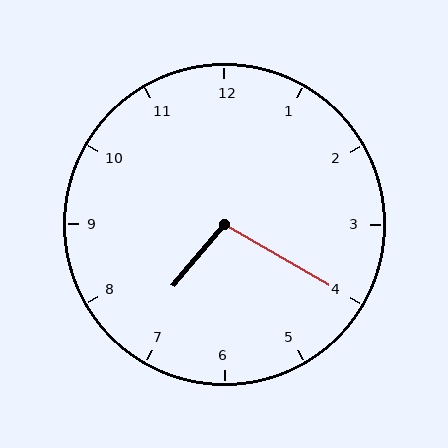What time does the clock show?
7:20.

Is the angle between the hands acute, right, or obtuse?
It is obtuse.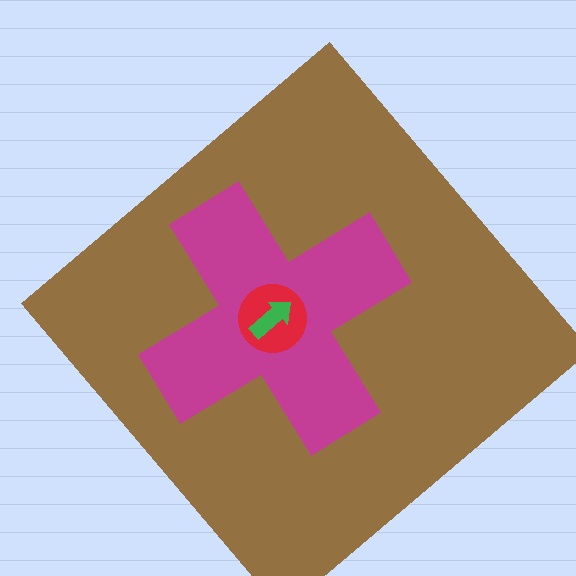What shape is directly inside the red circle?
The green arrow.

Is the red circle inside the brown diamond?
Yes.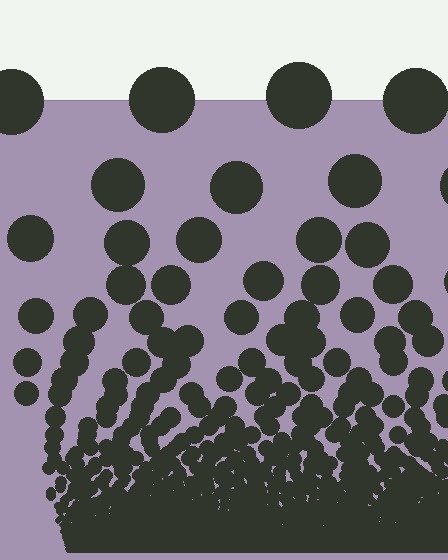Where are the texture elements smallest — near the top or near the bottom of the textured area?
Near the bottom.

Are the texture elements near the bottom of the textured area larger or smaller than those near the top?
Smaller. The gradient is inverted — elements near the bottom are smaller and denser.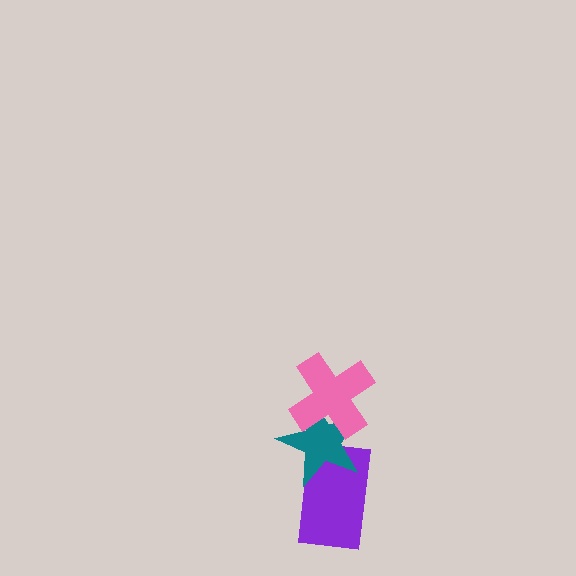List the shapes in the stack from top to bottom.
From top to bottom: the pink cross, the teal star, the purple rectangle.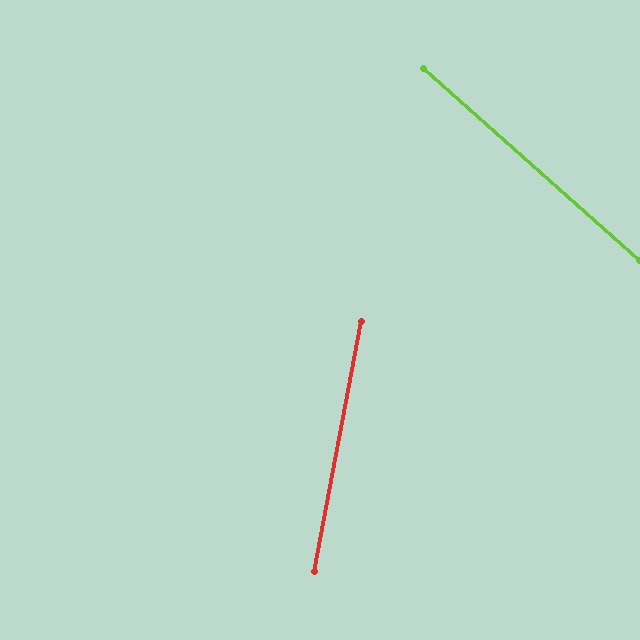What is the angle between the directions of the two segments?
Approximately 59 degrees.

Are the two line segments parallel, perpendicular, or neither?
Neither parallel nor perpendicular — they differ by about 59°.